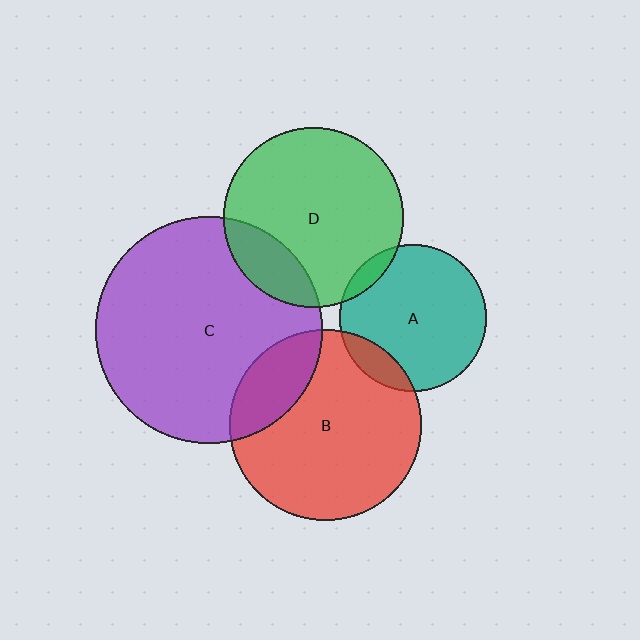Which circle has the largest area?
Circle C (purple).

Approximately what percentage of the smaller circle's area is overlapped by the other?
Approximately 20%.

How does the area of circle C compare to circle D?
Approximately 1.6 times.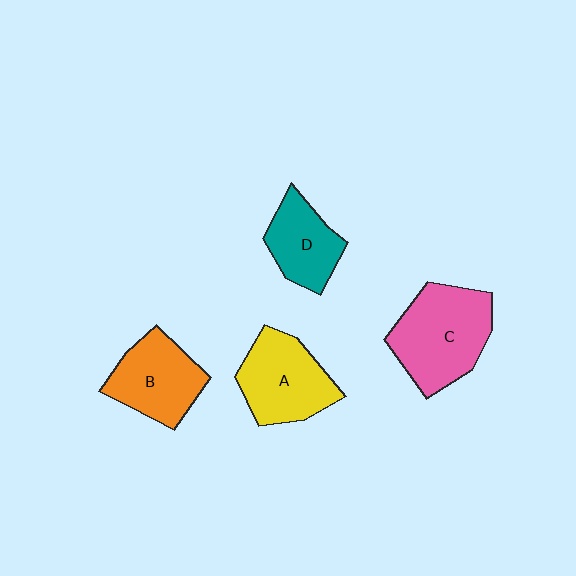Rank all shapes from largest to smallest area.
From largest to smallest: C (pink), A (yellow), B (orange), D (teal).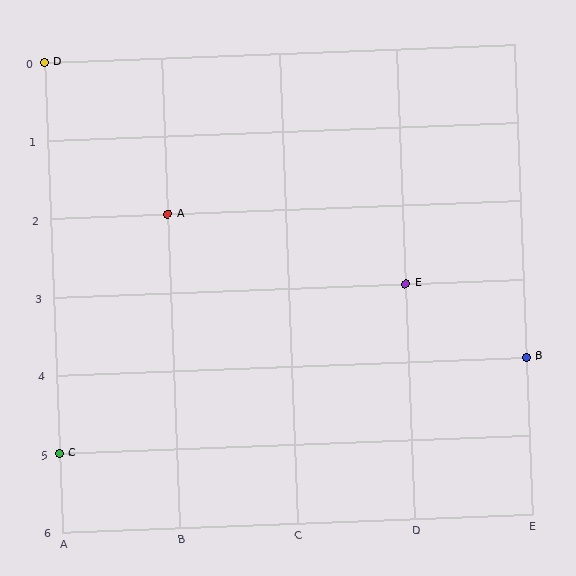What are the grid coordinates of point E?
Point E is at grid coordinates (D, 3).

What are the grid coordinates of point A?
Point A is at grid coordinates (B, 2).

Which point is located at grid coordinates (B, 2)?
Point A is at (B, 2).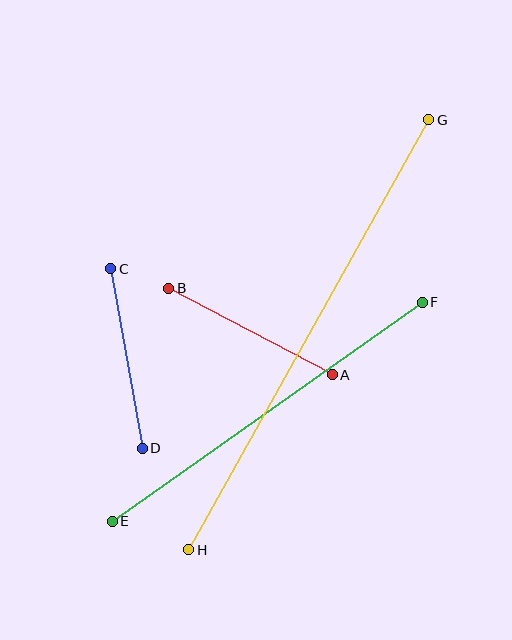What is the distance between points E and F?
The distance is approximately 380 pixels.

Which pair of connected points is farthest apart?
Points G and H are farthest apart.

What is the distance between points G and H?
The distance is approximately 492 pixels.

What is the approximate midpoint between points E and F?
The midpoint is at approximately (267, 412) pixels.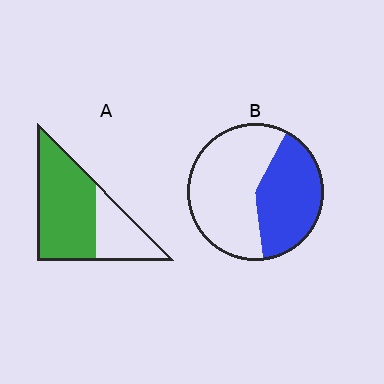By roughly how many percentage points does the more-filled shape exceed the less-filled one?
By roughly 25 percentage points (A over B).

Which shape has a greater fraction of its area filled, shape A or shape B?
Shape A.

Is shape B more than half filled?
No.